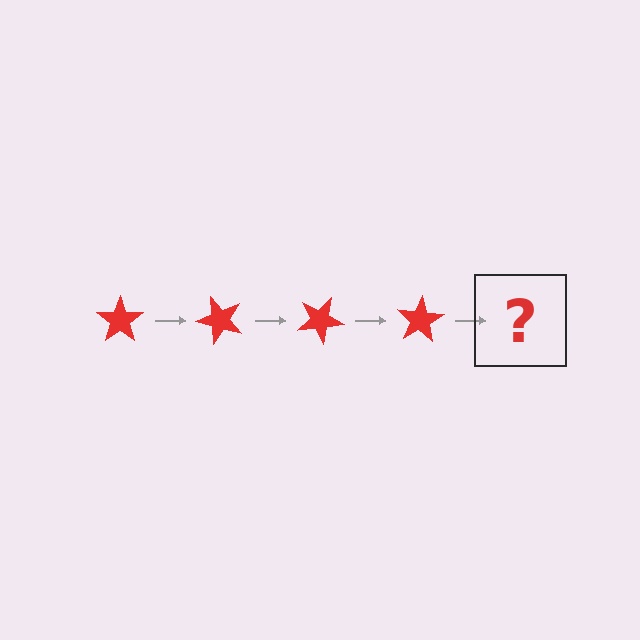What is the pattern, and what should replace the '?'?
The pattern is that the star rotates 50 degrees each step. The '?' should be a red star rotated 200 degrees.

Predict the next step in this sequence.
The next step is a red star rotated 200 degrees.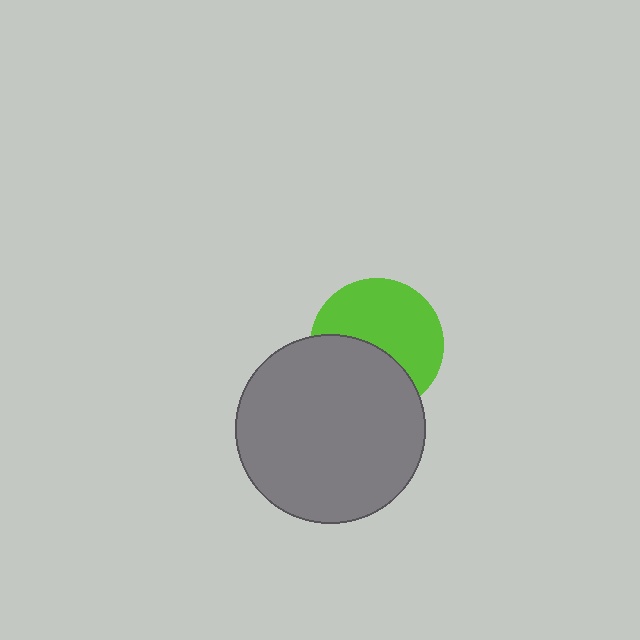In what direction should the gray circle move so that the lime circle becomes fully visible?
The gray circle should move down. That is the shortest direction to clear the overlap and leave the lime circle fully visible.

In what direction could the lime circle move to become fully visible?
The lime circle could move up. That would shift it out from behind the gray circle entirely.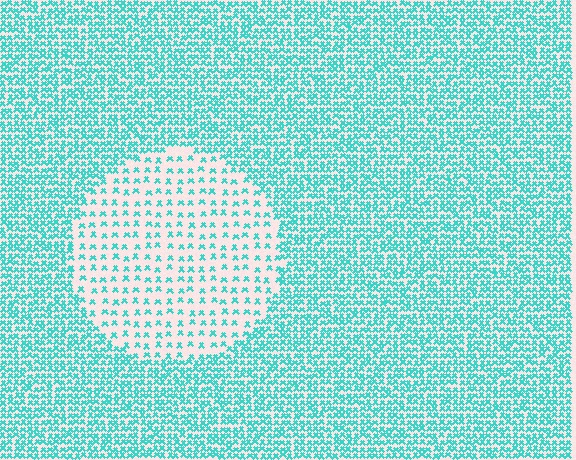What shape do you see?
I see a circle.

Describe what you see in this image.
The image contains small cyan elements arranged at two different densities. A circle-shaped region is visible where the elements are less densely packed than the surrounding area.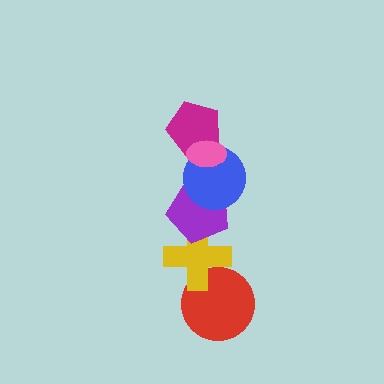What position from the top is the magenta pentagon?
The magenta pentagon is 2nd from the top.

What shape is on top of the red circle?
The yellow cross is on top of the red circle.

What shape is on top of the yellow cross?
The purple pentagon is on top of the yellow cross.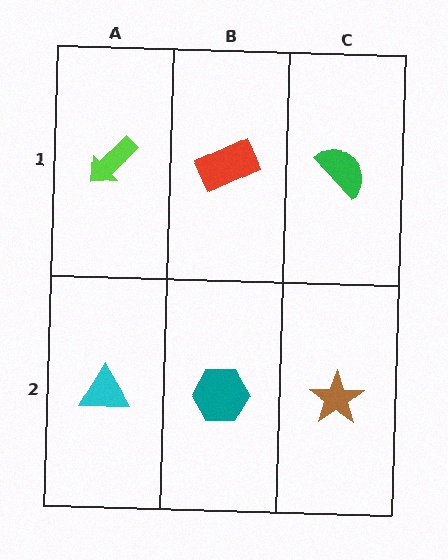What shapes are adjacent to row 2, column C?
A green semicircle (row 1, column C), a teal hexagon (row 2, column B).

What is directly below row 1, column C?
A brown star.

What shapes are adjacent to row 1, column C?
A brown star (row 2, column C), a red rectangle (row 1, column B).